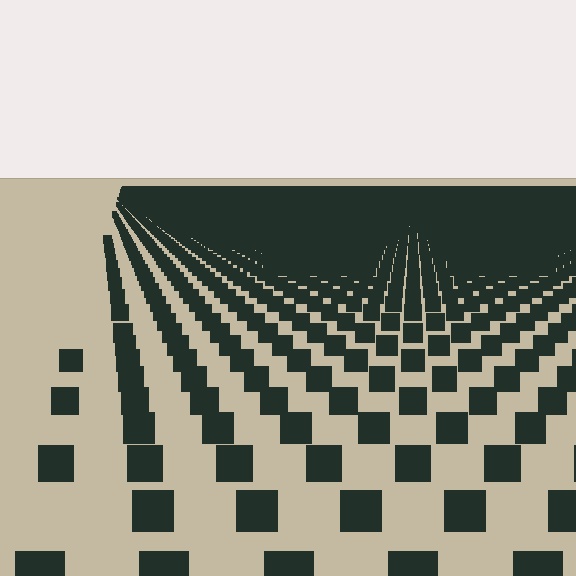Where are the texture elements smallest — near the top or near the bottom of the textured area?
Near the top.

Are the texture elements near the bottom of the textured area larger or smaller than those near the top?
Larger. Near the bottom, elements are closer to the viewer and appear at a bigger on-screen size.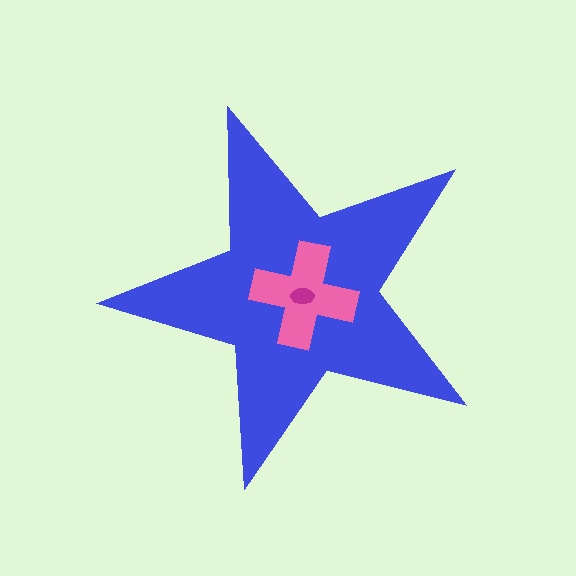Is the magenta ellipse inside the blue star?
Yes.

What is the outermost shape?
The blue star.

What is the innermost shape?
The magenta ellipse.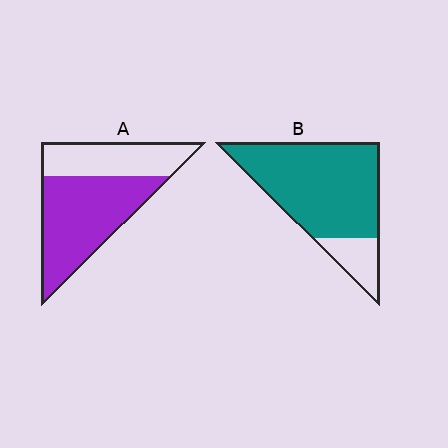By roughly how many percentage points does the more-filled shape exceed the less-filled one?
By roughly 20 percentage points (B over A).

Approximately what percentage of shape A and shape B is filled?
A is approximately 65% and B is approximately 85%.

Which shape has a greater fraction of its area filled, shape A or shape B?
Shape B.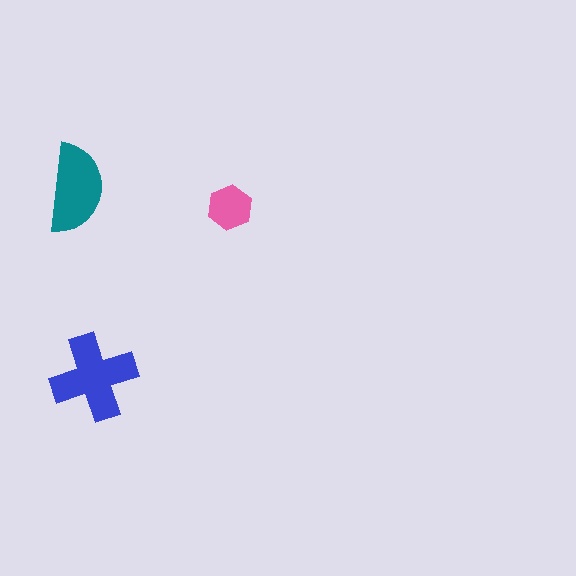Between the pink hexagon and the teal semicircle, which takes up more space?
The teal semicircle.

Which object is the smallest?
The pink hexagon.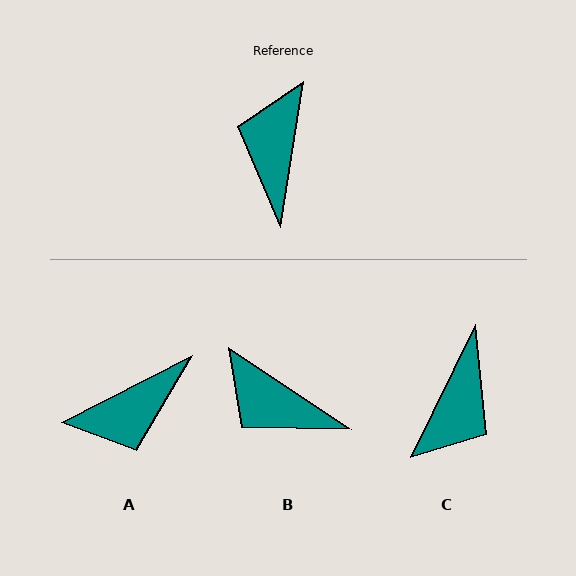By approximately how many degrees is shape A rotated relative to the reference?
Approximately 126 degrees counter-clockwise.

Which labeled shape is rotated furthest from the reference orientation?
C, about 163 degrees away.